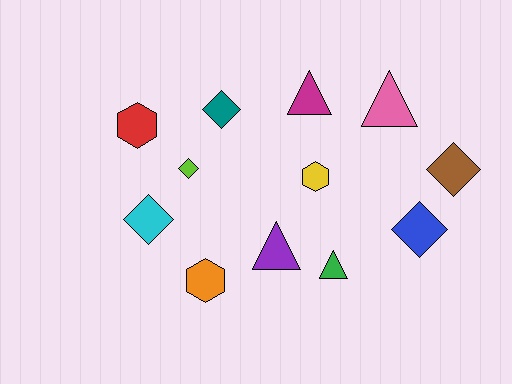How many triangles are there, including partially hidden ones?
There are 4 triangles.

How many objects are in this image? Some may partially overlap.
There are 12 objects.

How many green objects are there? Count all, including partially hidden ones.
There is 1 green object.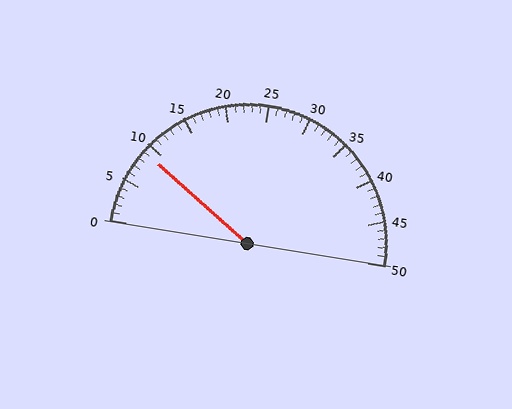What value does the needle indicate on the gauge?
The needle indicates approximately 9.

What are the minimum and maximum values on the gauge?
The gauge ranges from 0 to 50.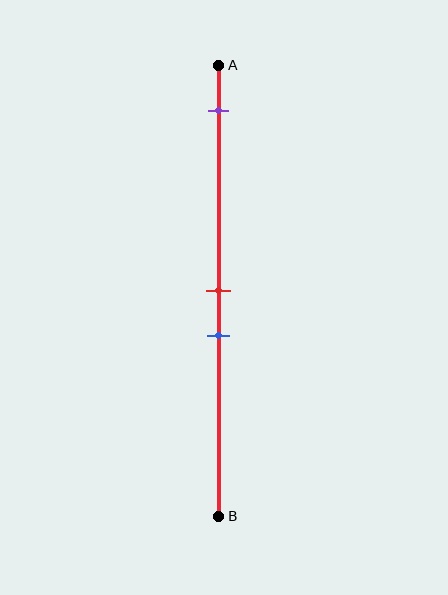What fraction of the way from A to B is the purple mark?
The purple mark is approximately 10% (0.1) of the way from A to B.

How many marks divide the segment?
There are 3 marks dividing the segment.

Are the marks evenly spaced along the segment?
No, the marks are not evenly spaced.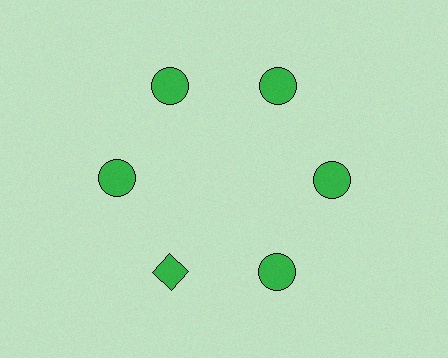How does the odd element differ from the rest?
It has a different shape: diamond instead of circle.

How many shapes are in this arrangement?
There are 6 shapes arranged in a ring pattern.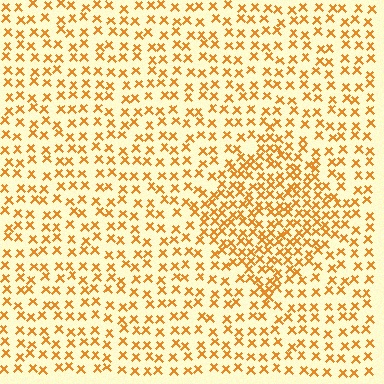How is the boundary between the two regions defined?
The boundary is defined by a change in element density (approximately 1.9x ratio). All elements are the same color, size, and shape.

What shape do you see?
I see a diamond.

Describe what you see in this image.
The image contains small orange elements arranged at two different densities. A diamond-shaped region is visible where the elements are more densely packed than the surrounding area.